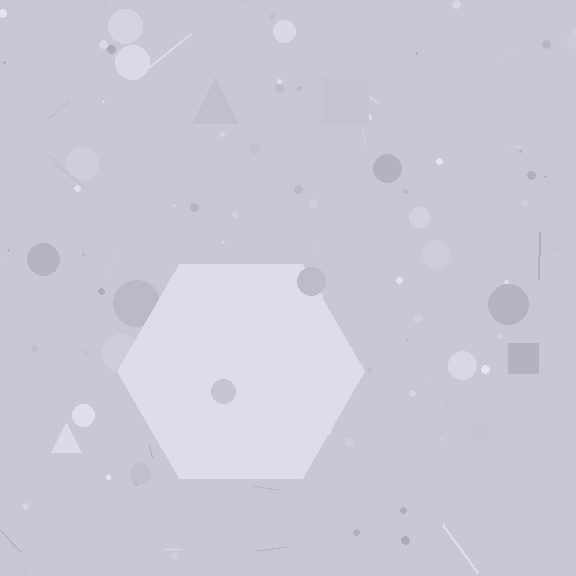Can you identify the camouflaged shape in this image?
The camouflaged shape is a hexagon.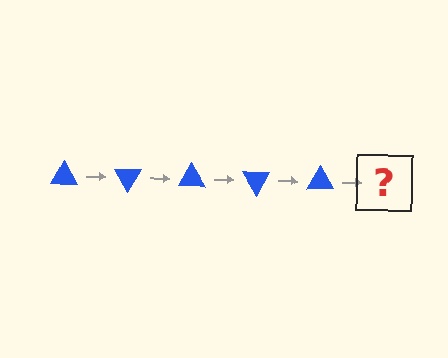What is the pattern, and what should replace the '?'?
The pattern is that the triangle rotates 60 degrees each step. The '?' should be a blue triangle rotated 300 degrees.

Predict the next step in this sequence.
The next step is a blue triangle rotated 300 degrees.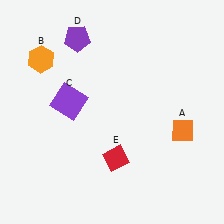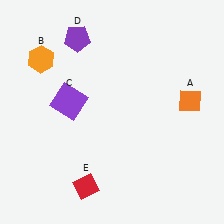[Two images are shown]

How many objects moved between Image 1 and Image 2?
2 objects moved between the two images.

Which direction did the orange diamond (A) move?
The orange diamond (A) moved up.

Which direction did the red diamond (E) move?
The red diamond (E) moved left.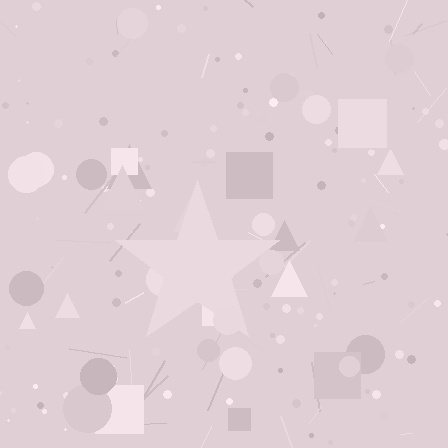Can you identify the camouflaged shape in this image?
The camouflaged shape is a star.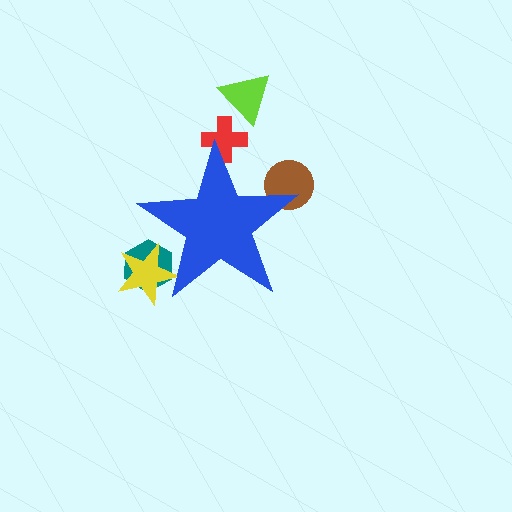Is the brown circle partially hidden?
Yes, the brown circle is partially hidden behind the blue star.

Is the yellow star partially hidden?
Yes, the yellow star is partially hidden behind the blue star.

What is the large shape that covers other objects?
A blue star.